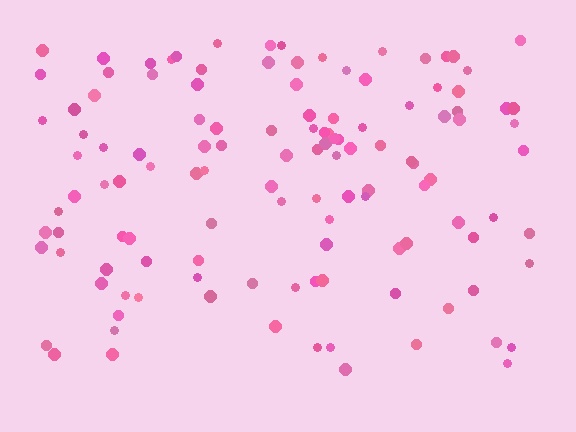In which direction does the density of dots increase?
From bottom to top, with the top side densest.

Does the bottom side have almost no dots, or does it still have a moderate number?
Still a moderate number, just noticeably fewer than the top.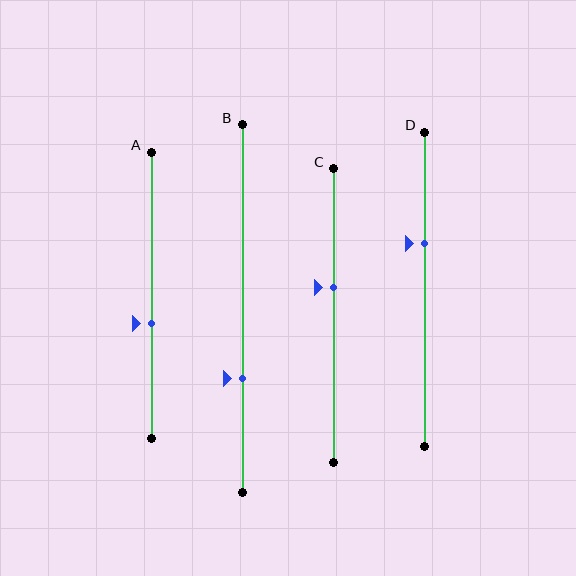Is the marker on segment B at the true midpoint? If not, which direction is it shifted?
No, the marker on segment B is shifted downward by about 19% of the segment length.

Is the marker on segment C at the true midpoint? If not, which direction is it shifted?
No, the marker on segment C is shifted upward by about 9% of the segment length.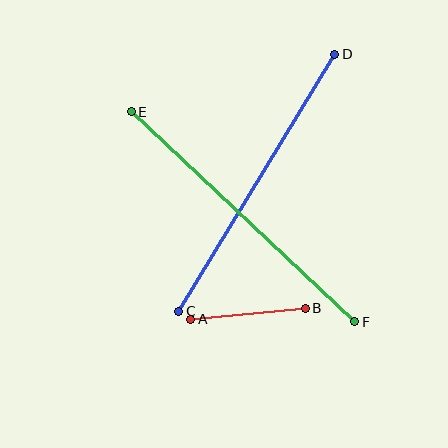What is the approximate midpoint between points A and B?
The midpoint is at approximately (248, 314) pixels.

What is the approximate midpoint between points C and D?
The midpoint is at approximately (257, 183) pixels.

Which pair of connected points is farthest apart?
Points E and F are farthest apart.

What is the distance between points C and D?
The distance is approximately 301 pixels.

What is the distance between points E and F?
The distance is approximately 307 pixels.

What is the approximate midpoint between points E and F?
The midpoint is at approximately (243, 217) pixels.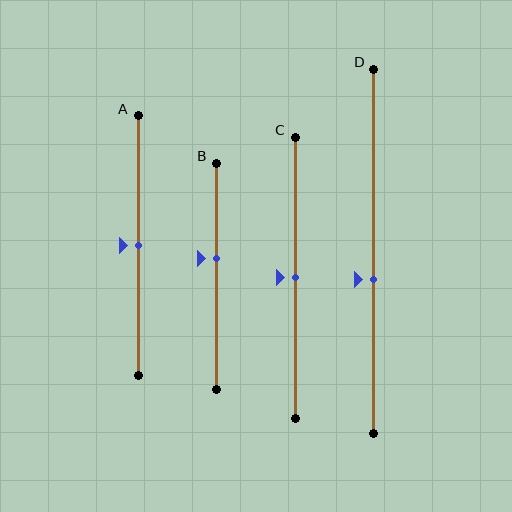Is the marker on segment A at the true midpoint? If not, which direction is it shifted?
Yes, the marker on segment A is at the true midpoint.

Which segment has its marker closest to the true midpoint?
Segment A has its marker closest to the true midpoint.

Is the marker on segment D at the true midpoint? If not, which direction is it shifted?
No, the marker on segment D is shifted downward by about 8% of the segment length.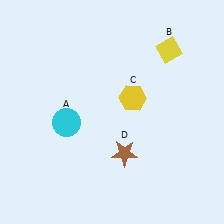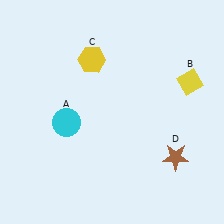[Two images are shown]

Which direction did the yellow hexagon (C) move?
The yellow hexagon (C) moved left.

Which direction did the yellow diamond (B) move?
The yellow diamond (B) moved down.